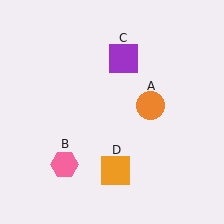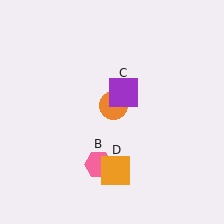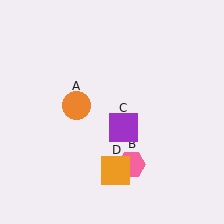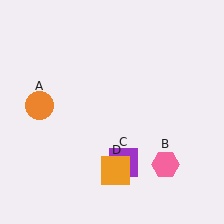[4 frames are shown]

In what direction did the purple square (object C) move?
The purple square (object C) moved down.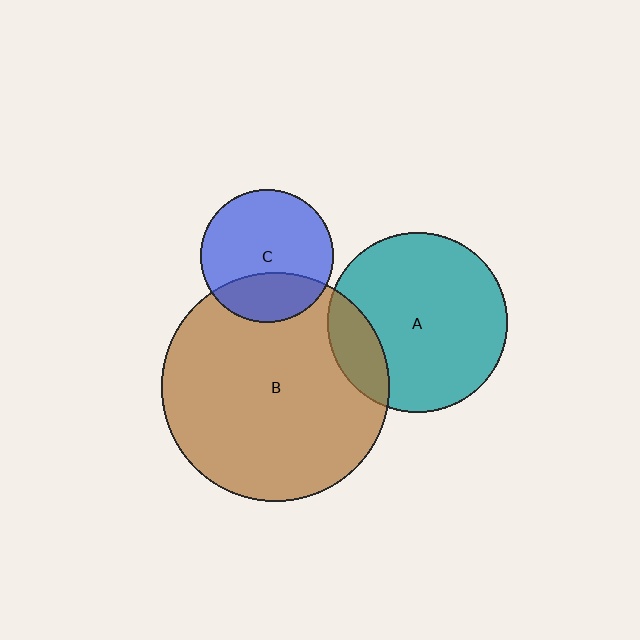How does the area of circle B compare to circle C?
Approximately 3.0 times.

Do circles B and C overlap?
Yes.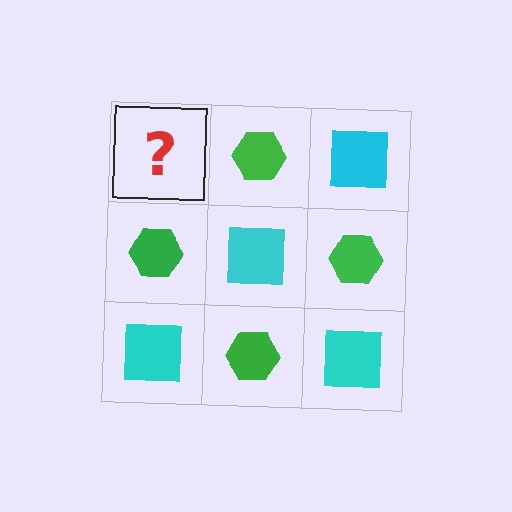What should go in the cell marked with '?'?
The missing cell should contain a cyan square.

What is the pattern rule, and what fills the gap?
The rule is that it alternates cyan square and green hexagon in a checkerboard pattern. The gap should be filled with a cyan square.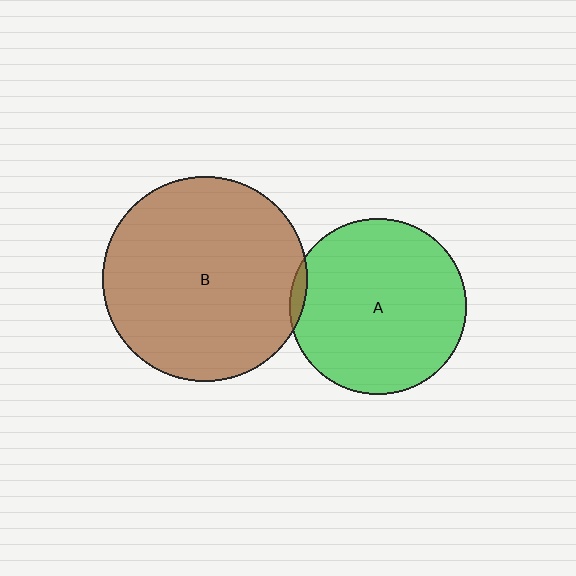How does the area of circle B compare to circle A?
Approximately 1.4 times.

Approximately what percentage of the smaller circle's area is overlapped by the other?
Approximately 5%.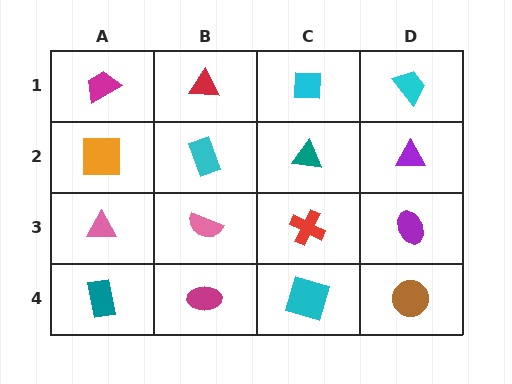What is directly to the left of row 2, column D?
A teal triangle.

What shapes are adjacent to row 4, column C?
A red cross (row 3, column C), a magenta ellipse (row 4, column B), a brown circle (row 4, column D).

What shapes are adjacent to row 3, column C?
A teal triangle (row 2, column C), a cyan square (row 4, column C), a pink semicircle (row 3, column B), a purple ellipse (row 3, column D).